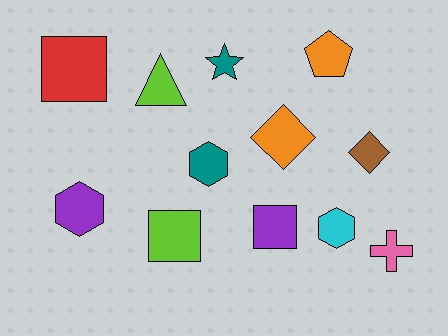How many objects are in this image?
There are 12 objects.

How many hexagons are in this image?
There are 3 hexagons.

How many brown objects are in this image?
There is 1 brown object.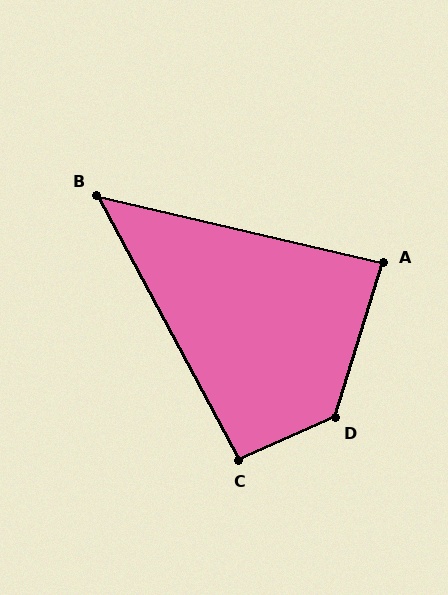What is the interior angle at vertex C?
Approximately 94 degrees (approximately right).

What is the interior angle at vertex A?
Approximately 86 degrees (approximately right).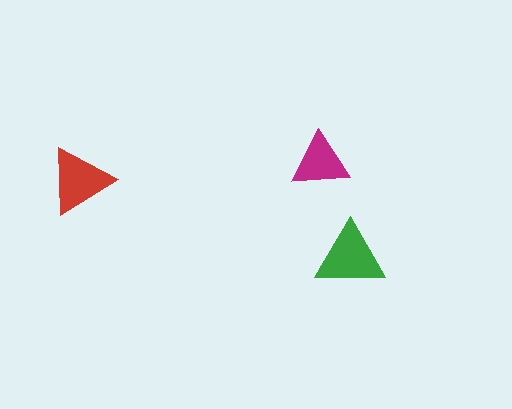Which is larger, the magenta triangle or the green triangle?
The green one.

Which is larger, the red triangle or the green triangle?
The green one.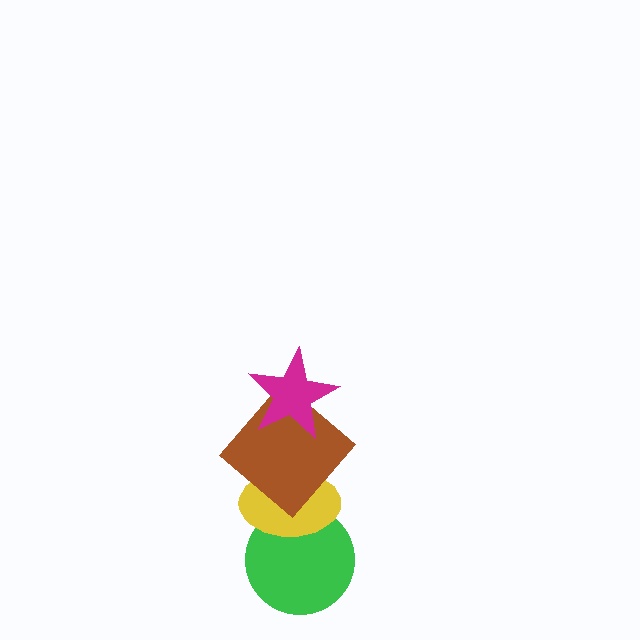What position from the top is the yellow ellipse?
The yellow ellipse is 3rd from the top.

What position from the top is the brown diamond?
The brown diamond is 2nd from the top.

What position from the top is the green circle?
The green circle is 4th from the top.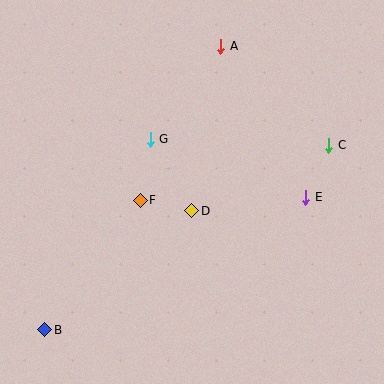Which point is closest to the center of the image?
Point D at (192, 211) is closest to the center.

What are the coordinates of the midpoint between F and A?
The midpoint between F and A is at (181, 123).